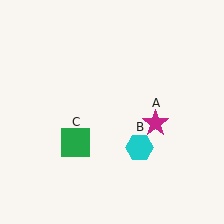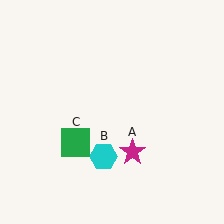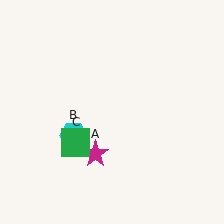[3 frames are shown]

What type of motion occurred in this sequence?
The magenta star (object A), cyan hexagon (object B) rotated clockwise around the center of the scene.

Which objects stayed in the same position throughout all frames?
Green square (object C) remained stationary.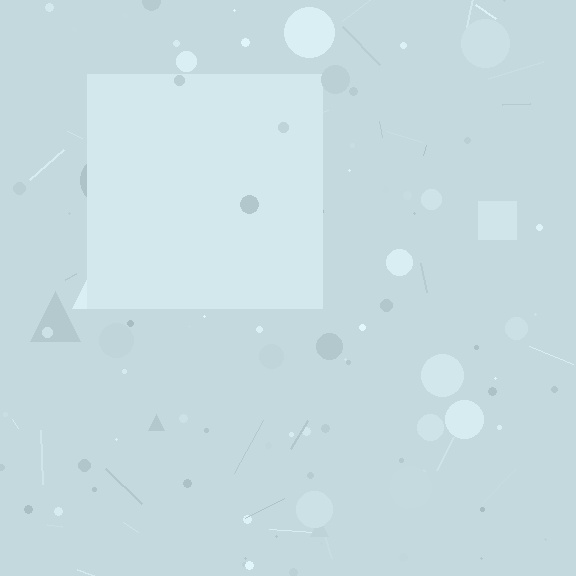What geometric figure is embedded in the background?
A square is embedded in the background.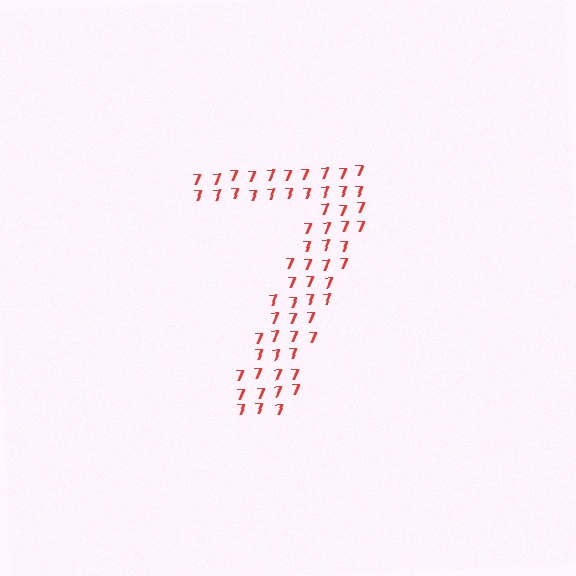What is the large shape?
The large shape is the digit 7.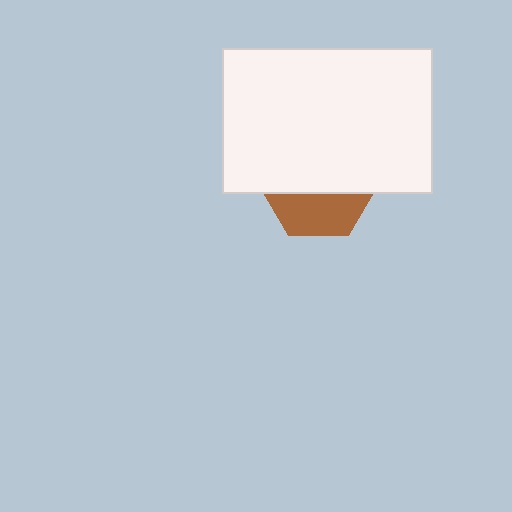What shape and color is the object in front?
The object in front is a white rectangle.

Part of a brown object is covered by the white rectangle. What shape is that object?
It is a hexagon.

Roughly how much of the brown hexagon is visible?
A small part of it is visible (roughly 38%).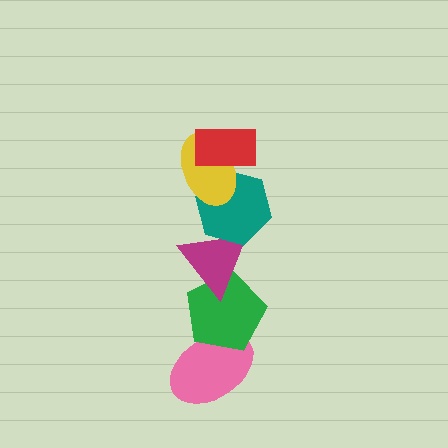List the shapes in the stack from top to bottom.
From top to bottom: the red rectangle, the yellow ellipse, the teal hexagon, the magenta triangle, the green pentagon, the pink ellipse.